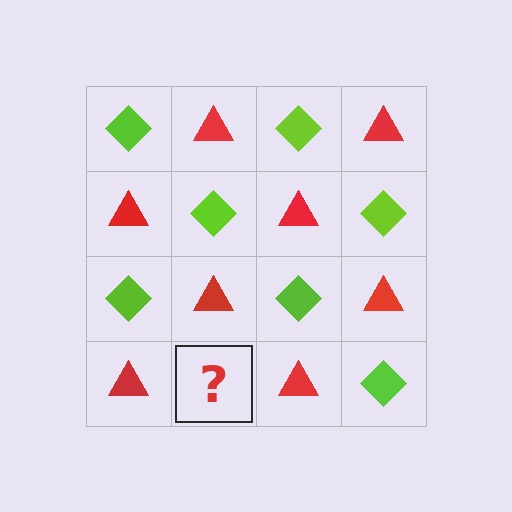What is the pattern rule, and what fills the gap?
The rule is that it alternates lime diamond and red triangle in a checkerboard pattern. The gap should be filled with a lime diamond.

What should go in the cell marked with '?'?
The missing cell should contain a lime diamond.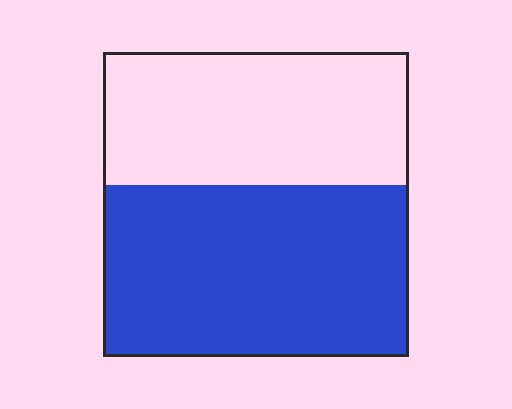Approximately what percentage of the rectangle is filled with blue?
Approximately 55%.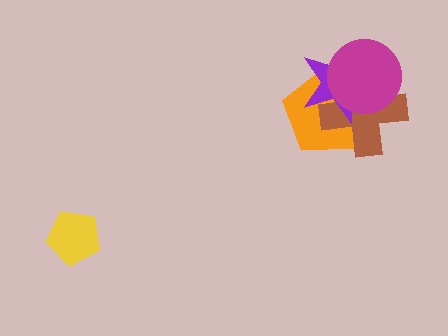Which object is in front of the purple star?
The magenta circle is in front of the purple star.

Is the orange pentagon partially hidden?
Yes, it is partially covered by another shape.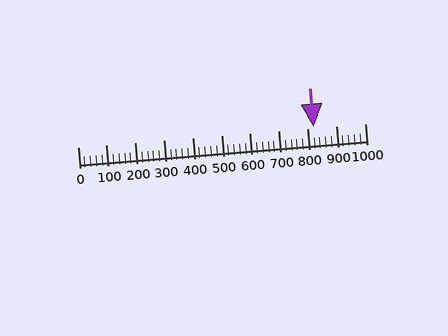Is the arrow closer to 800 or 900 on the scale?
The arrow is closer to 800.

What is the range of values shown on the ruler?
The ruler shows values from 0 to 1000.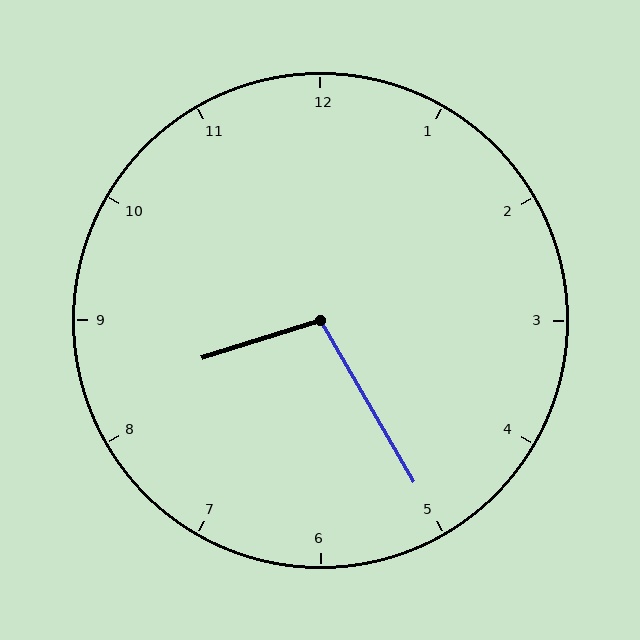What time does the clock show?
8:25.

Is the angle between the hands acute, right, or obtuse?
It is obtuse.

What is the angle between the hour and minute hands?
Approximately 102 degrees.